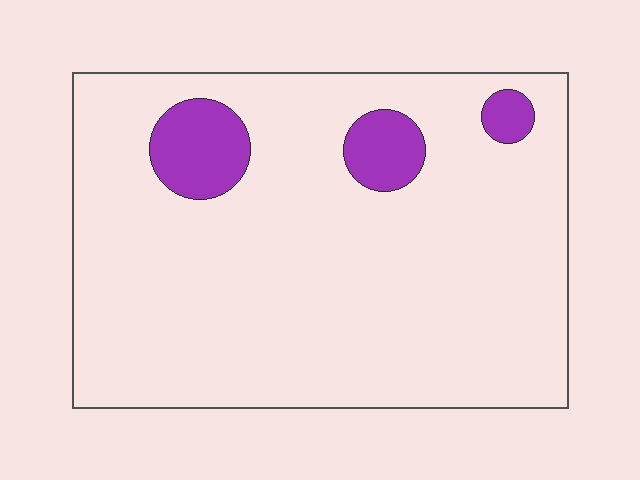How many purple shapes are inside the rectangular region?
3.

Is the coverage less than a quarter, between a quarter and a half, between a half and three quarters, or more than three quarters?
Less than a quarter.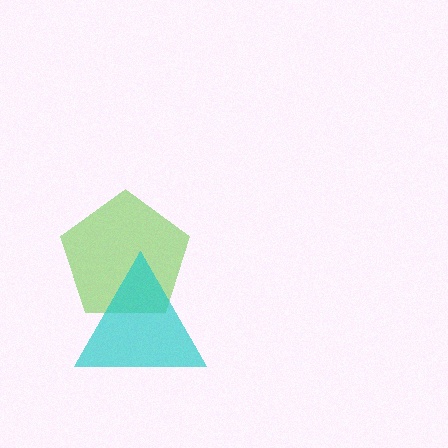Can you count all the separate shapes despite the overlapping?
Yes, there are 2 separate shapes.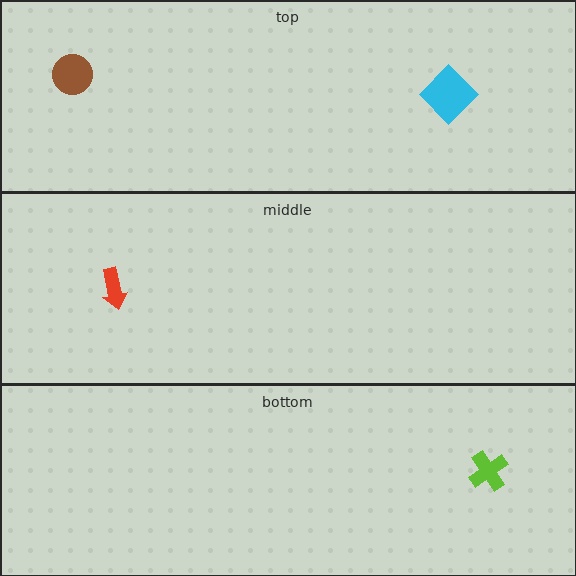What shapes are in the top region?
The brown circle, the cyan diamond.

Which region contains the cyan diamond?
The top region.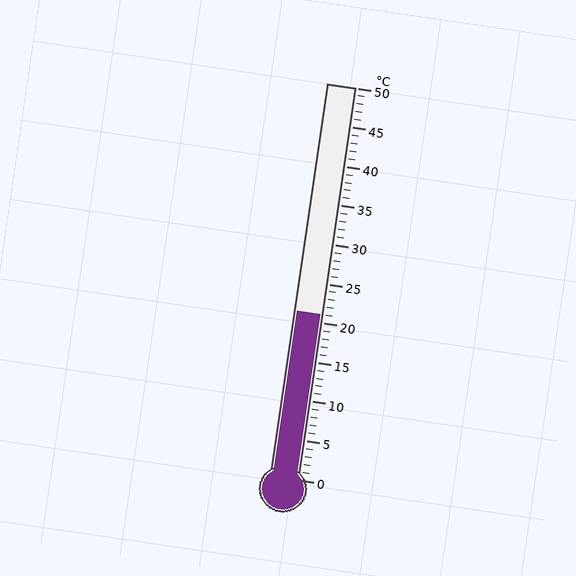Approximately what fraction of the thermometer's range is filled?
The thermometer is filled to approximately 40% of its range.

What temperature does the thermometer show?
The thermometer shows approximately 21°C.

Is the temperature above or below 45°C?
The temperature is below 45°C.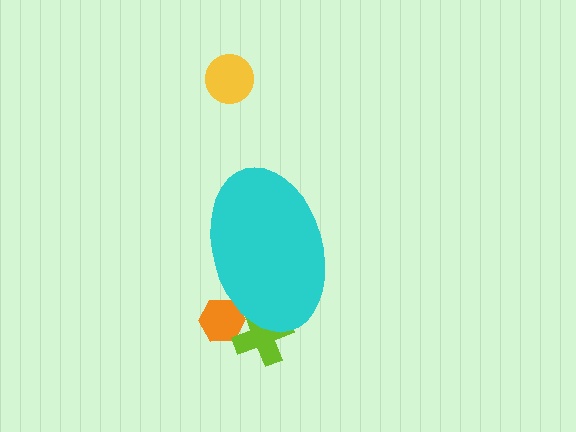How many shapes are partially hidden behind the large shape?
2 shapes are partially hidden.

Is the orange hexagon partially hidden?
Yes, the orange hexagon is partially hidden behind the cyan ellipse.